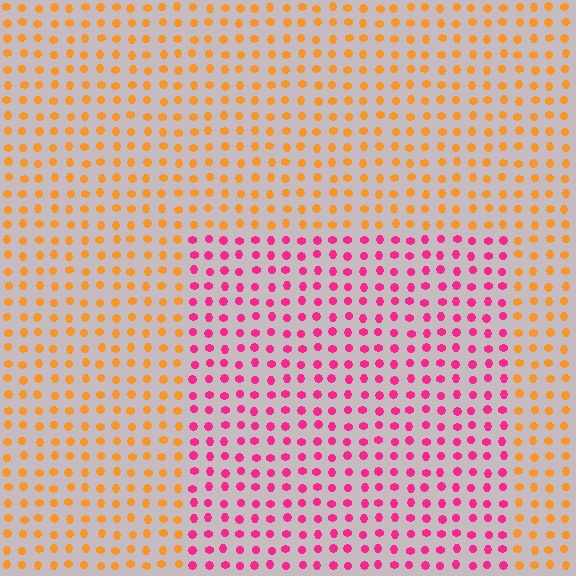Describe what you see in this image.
The image is filled with small orange elements in a uniform arrangement. A rectangle-shaped region is visible where the elements are tinted to a slightly different hue, forming a subtle color boundary.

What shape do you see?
I see a rectangle.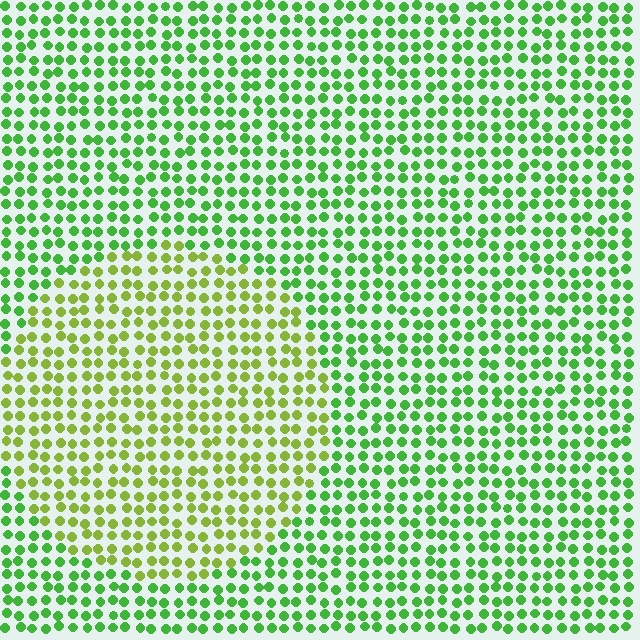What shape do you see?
I see a circle.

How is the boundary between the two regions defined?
The boundary is defined purely by a slight shift in hue (about 35 degrees). Spacing, size, and orientation are identical on both sides.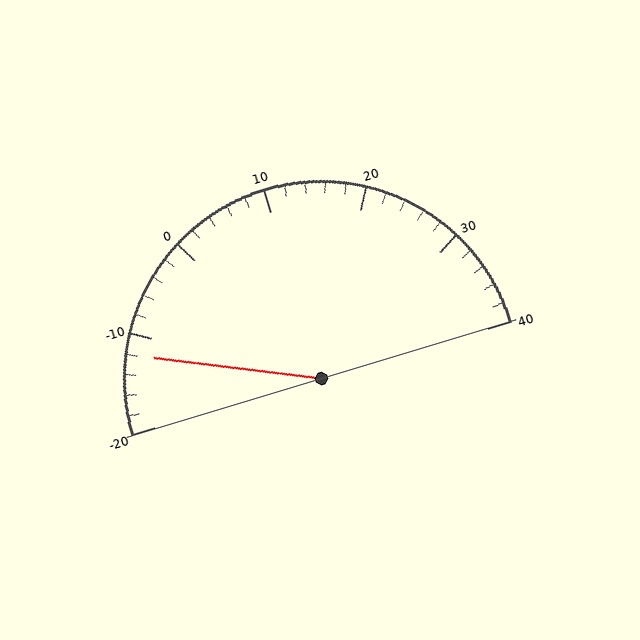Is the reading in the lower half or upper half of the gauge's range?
The reading is in the lower half of the range (-20 to 40).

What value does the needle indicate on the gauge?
The needle indicates approximately -12.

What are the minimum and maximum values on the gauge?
The gauge ranges from -20 to 40.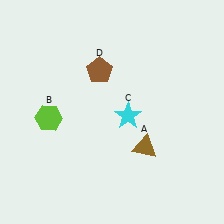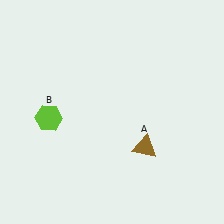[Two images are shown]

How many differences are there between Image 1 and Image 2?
There are 2 differences between the two images.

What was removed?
The brown pentagon (D), the cyan star (C) were removed in Image 2.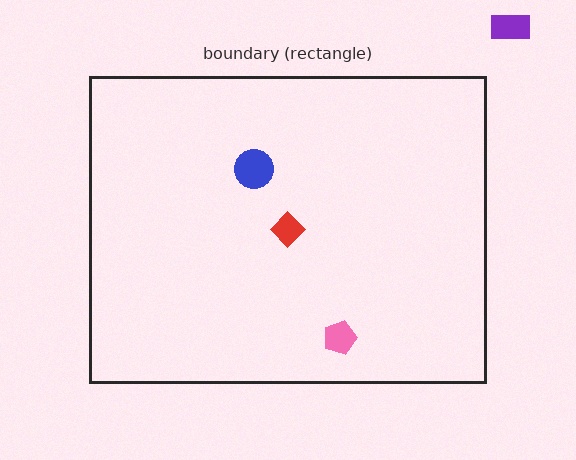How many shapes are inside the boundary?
3 inside, 1 outside.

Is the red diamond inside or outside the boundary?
Inside.